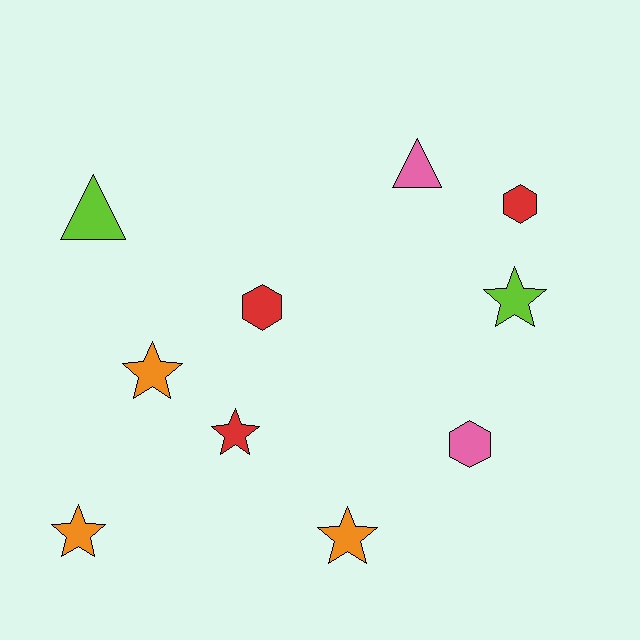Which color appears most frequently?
Orange, with 3 objects.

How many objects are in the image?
There are 10 objects.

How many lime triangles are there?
There is 1 lime triangle.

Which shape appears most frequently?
Star, with 5 objects.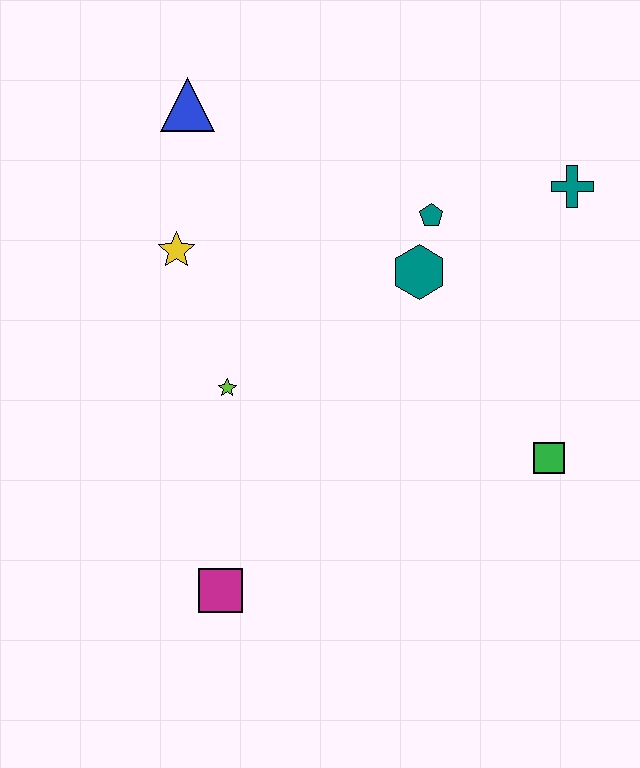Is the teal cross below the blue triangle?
Yes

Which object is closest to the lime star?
The yellow star is closest to the lime star.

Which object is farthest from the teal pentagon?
The magenta square is farthest from the teal pentagon.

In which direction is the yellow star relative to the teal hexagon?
The yellow star is to the left of the teal hexagon.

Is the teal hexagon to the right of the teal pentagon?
No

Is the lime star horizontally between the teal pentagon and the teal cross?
No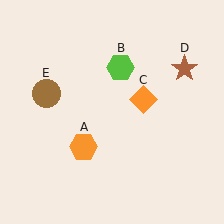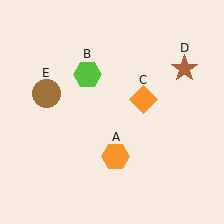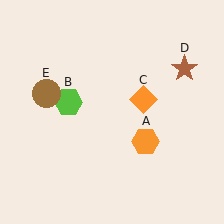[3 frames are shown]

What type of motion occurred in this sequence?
The orange hexagon (object A), lime hexagon (object B) rotated counterclockwise around the center of the scene.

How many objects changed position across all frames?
2 objects changed position: orange hexagon (object A), lime hexagon (object B).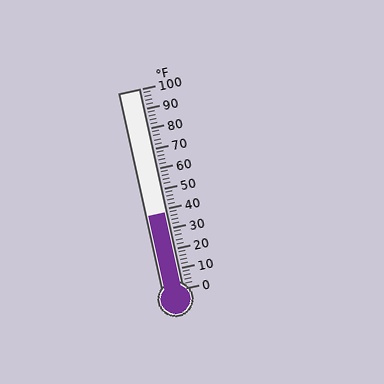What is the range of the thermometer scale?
The thermometer scale ranges from 0°F to 100°F.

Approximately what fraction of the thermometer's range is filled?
The thermometer is filled to approximately 40% of its range.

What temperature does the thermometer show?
The thermometer shows approximately 38°F.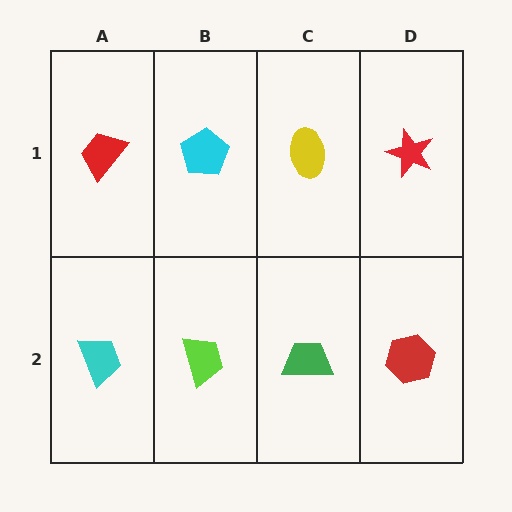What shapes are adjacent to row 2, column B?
A cyan pentagon (row 1, column B), a cyan trapezoid (row 2, column A), a green trapezoid (row 2, column C).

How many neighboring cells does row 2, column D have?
2.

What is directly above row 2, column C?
A yellow ellipse.